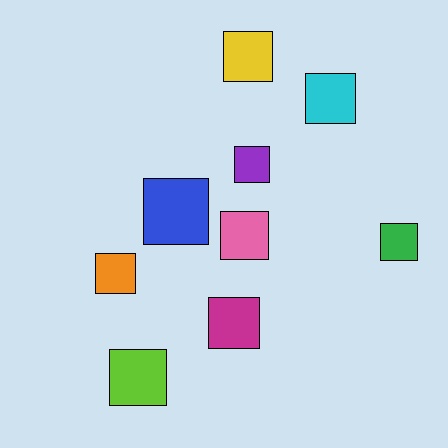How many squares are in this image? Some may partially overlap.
There are 9 squares.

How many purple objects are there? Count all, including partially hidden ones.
There is 1 purple object.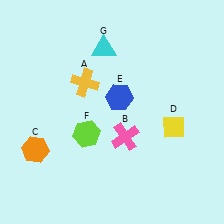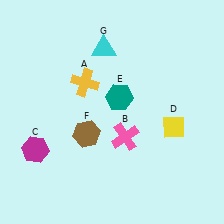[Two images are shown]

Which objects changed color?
C changed from orange to magenta. E changed from blue to teal. F changed from lime to brown.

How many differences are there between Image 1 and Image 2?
There are 3 differences between the two images.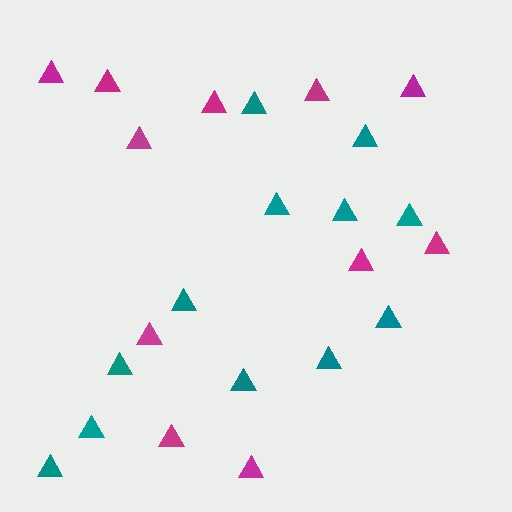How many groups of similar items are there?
There are 2 groups: one group of teal triangles (12) and one group of magenta triangles (11).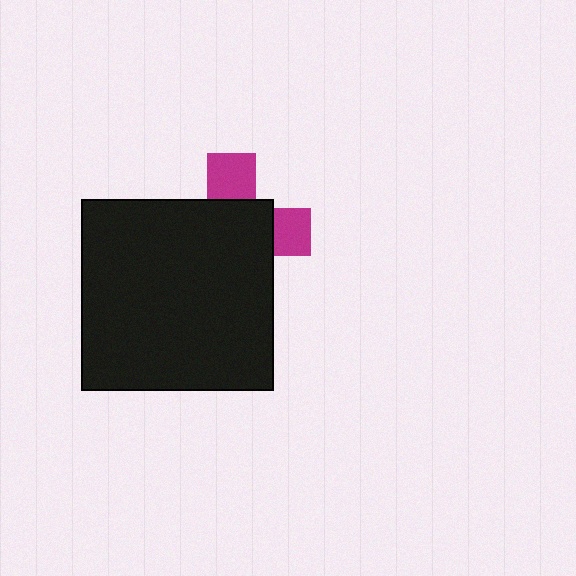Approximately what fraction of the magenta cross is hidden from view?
Roughly 69% of the magenta cross is hidden behind the black square.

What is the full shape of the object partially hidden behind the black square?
The partially hidden object is a magenta cross.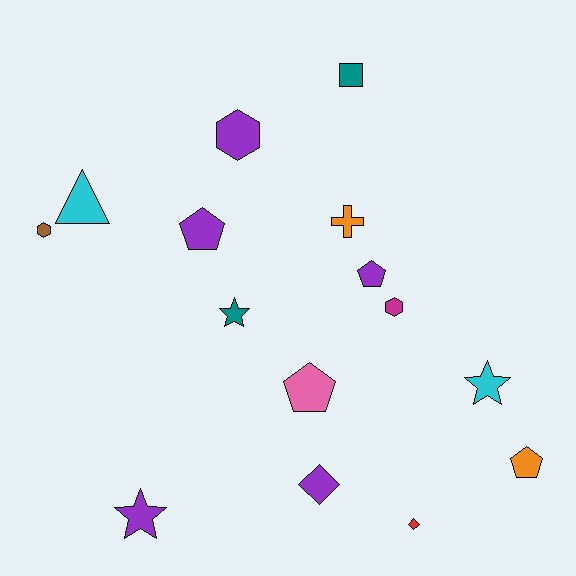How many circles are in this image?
There are no circles.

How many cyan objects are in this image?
There are 2 cyan objects.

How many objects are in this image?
There are 15 objects.